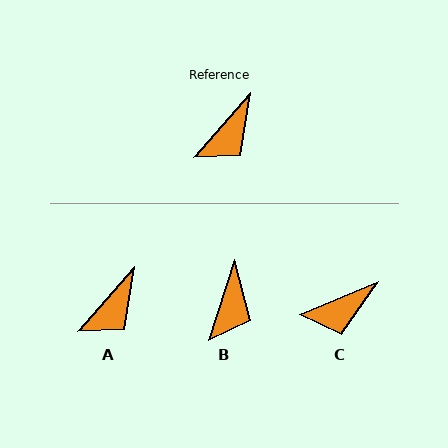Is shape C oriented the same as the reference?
No, it is off by about 26 degrees.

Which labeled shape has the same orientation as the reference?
A.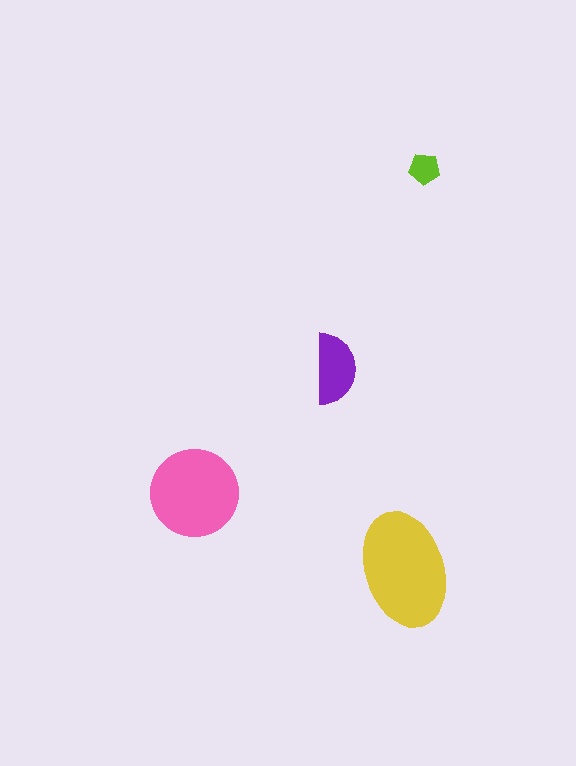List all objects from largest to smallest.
The yellow ellipse, the pink circle, the purple semicircle, the lime pentagon.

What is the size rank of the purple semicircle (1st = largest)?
3rd.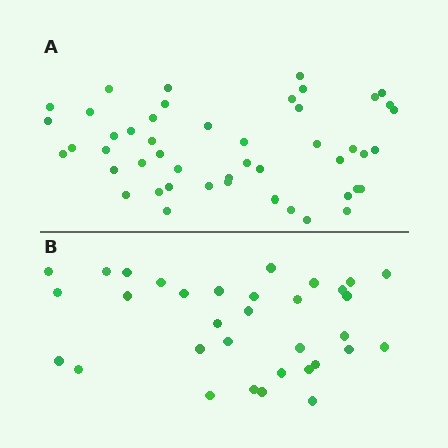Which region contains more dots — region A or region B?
Region A (the top region) has more dots.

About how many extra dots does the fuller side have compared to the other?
Region A has approximately 15 more dots than region B.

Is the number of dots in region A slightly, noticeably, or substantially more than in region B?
Region A has substantially more. The ratio is roughly 1.5 to 1.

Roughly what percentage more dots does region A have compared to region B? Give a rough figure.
About 45% more.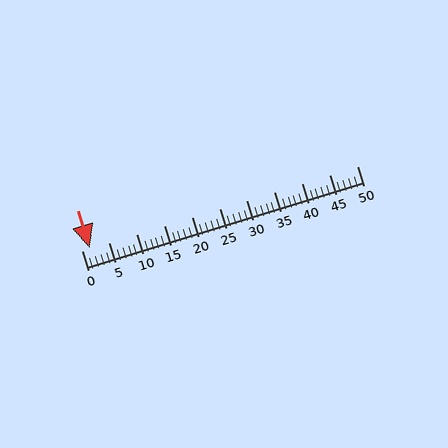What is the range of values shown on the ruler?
The ruler shows values from 0 to 50.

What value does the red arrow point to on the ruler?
The red arrow points to approximately 1.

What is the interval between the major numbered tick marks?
The major tick marks are spaced 5 units apart.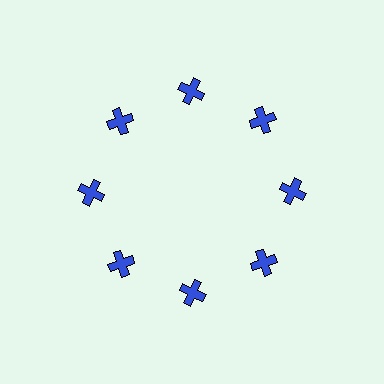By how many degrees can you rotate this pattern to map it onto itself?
The pattern maps onto itself every 45 degrees of rotation.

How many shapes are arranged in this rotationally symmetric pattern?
There are 8 shapes, arranged in 8 groups of 1.